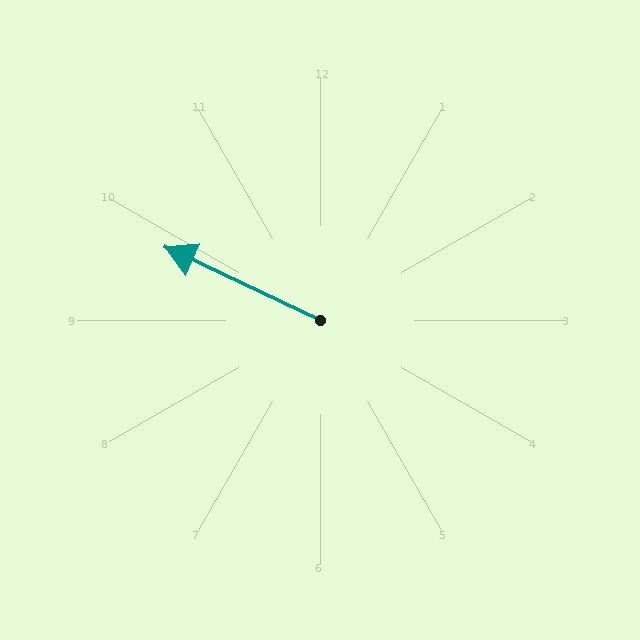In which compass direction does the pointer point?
Northwest.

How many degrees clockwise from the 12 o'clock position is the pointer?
Approximately 295 degrees.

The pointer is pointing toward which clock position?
Roughly 10 o'clock.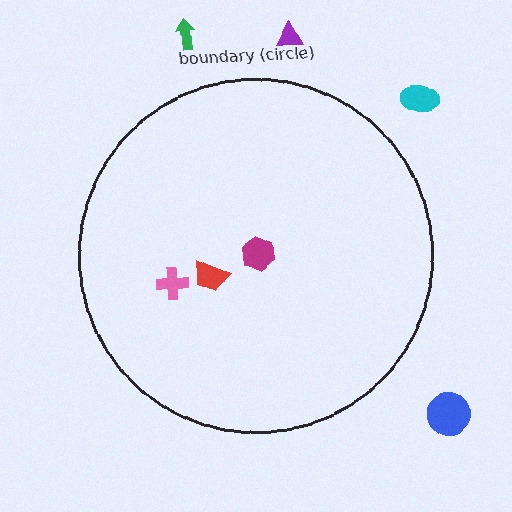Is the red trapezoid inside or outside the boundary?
Inside.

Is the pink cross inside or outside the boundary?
Inside.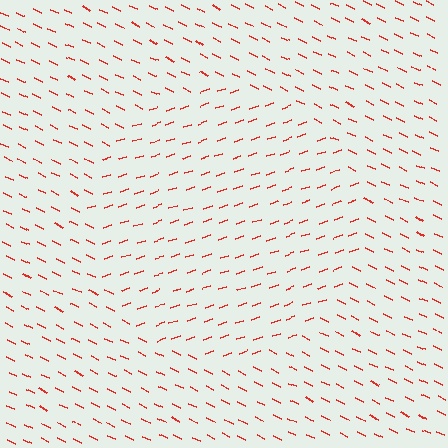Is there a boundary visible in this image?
Yes, there is a texture boundary formed by a change in line orientation.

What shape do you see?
I see a circle.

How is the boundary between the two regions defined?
The boundary is defined purely by a change in line orientation (approximately 45 degrees difference). All lines are the same color and thickness.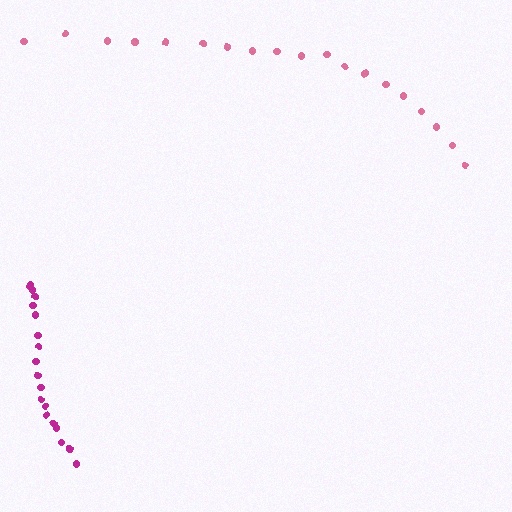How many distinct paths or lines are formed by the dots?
There are 2 distinct paths.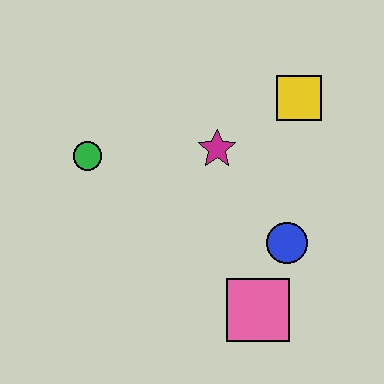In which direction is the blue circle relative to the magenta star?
The blue circle is below the magenta star.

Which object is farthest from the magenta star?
The pink square is farthest from the magenta star.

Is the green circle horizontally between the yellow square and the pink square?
No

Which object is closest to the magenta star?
The yellow square is closest to the magenta star.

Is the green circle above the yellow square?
No